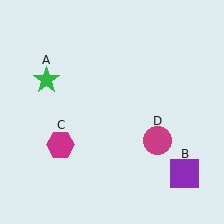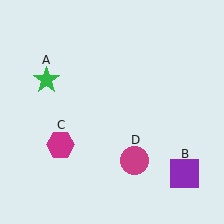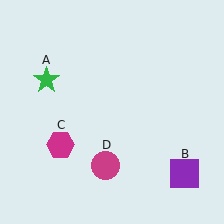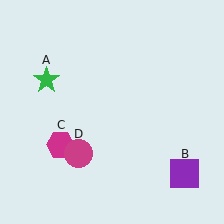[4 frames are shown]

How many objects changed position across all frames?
1 object changed position: magenta circle (object D).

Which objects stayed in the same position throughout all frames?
Green star (object A) and purple square (object B) and magenta hexagon (object C) remained stationary.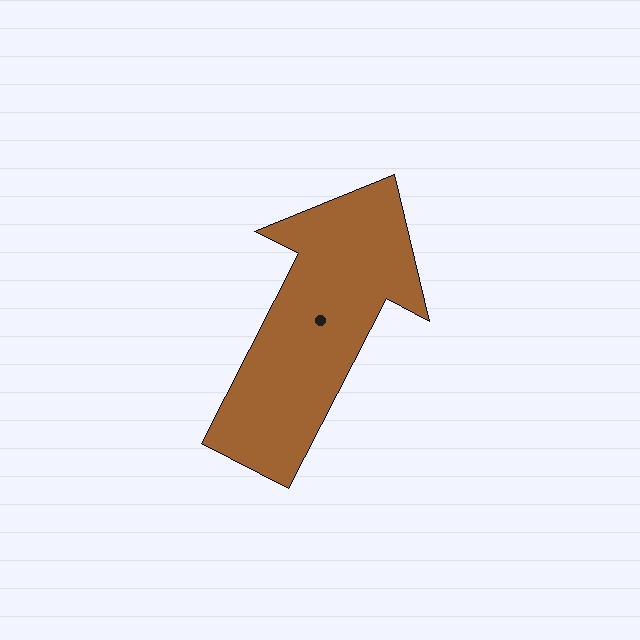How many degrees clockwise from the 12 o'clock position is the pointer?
Approximately 27 degrees.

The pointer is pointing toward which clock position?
Roughly 1 o'clock.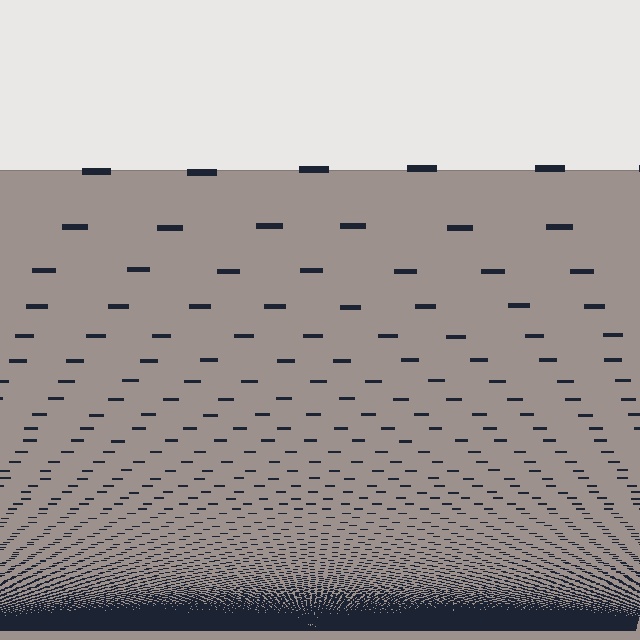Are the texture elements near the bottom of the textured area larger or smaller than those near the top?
Smaller. The gradient is inverted — elements near the bottom are smaller and denser.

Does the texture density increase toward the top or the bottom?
Density increases toward the bottom.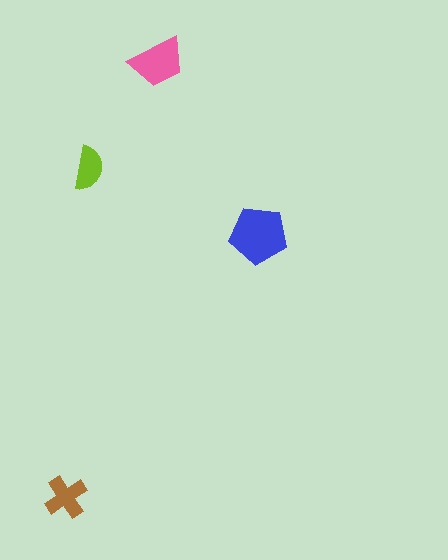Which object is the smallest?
The lime semicircle.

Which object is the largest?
The blue pentagon.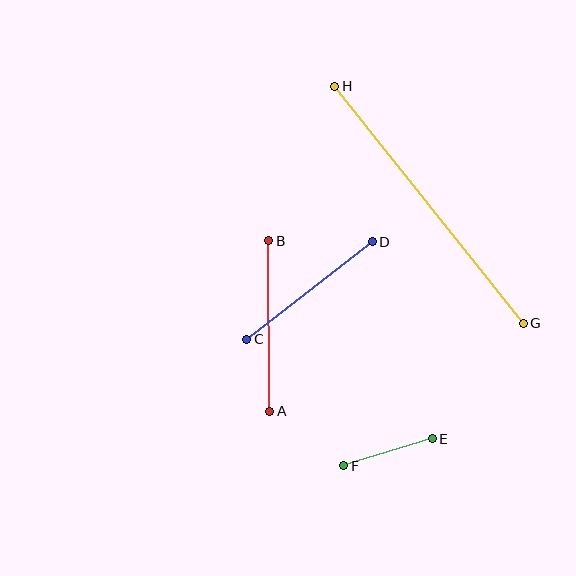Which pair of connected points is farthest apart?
Points G and H are farthest apart.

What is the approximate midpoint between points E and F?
The midpoint is at approximately (388, 452) pixels.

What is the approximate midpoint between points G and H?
The midpoint is at approximately (429, 205) pixels.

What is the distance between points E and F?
The distance is approximately 92 pixels.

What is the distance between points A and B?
The distance is approximately 171 pixels.